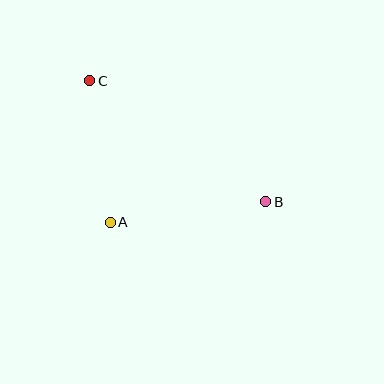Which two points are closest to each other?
Points A and C are closest to each other.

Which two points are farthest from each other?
Points B and C are farthest from each other.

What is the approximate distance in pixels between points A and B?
The distance between A and B is approximately 157 pixels.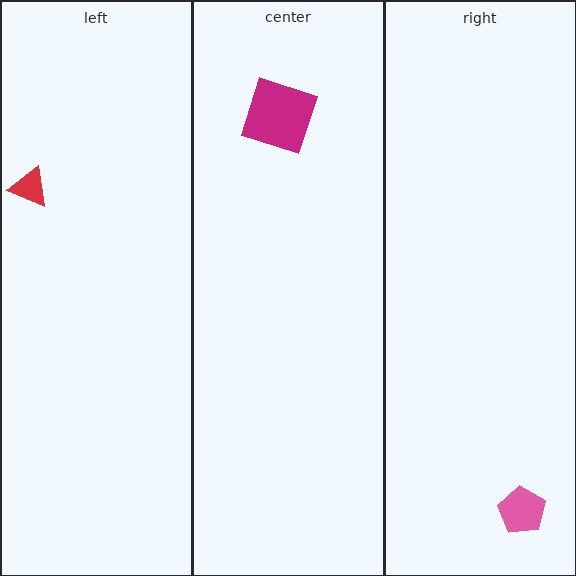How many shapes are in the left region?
1.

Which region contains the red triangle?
The left region.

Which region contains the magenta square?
The center region.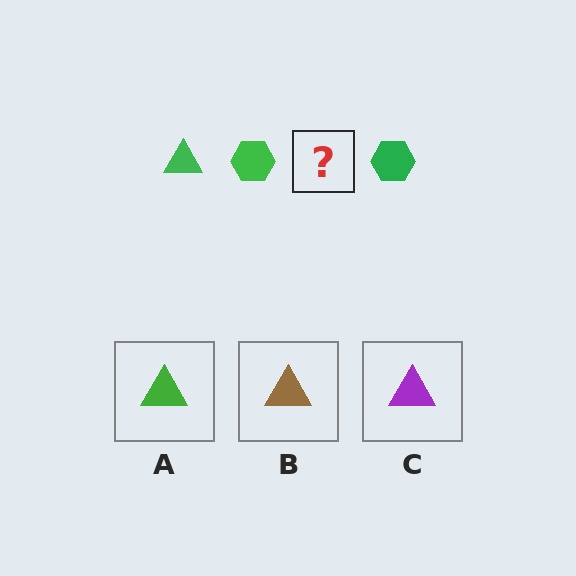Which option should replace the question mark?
Option A.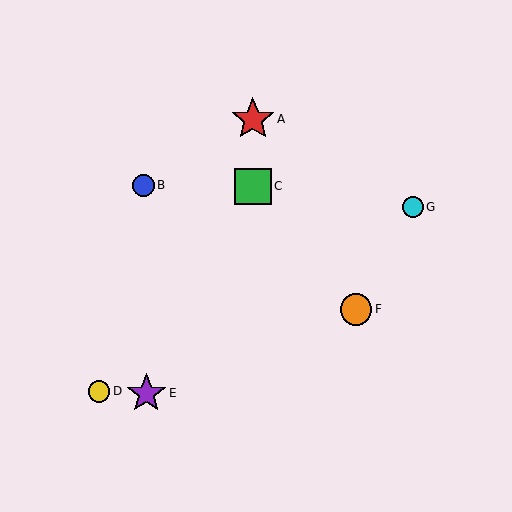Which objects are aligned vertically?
Objects A, C are aligned vertically.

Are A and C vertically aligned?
Yes, both are at x≈253.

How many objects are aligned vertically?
2 objects (A, C) are aligned vertically.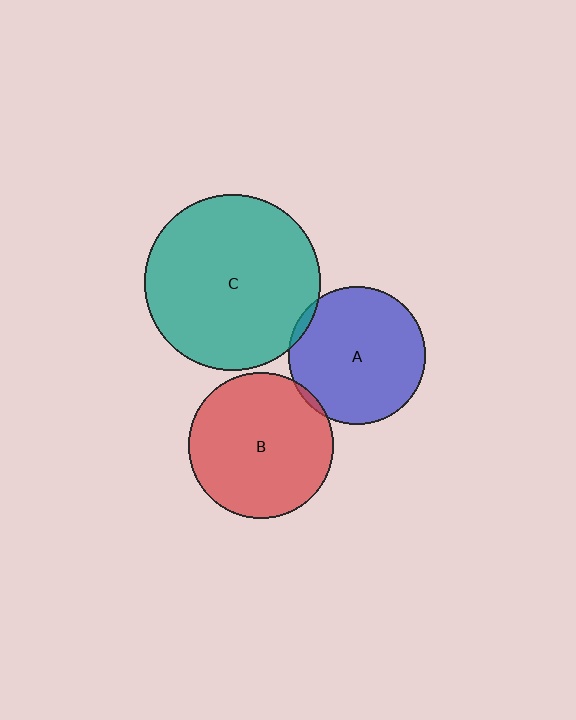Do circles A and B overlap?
Yes.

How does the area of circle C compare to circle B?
Approximately 1.5 times.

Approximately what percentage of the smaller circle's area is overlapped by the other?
Approximately 5%.